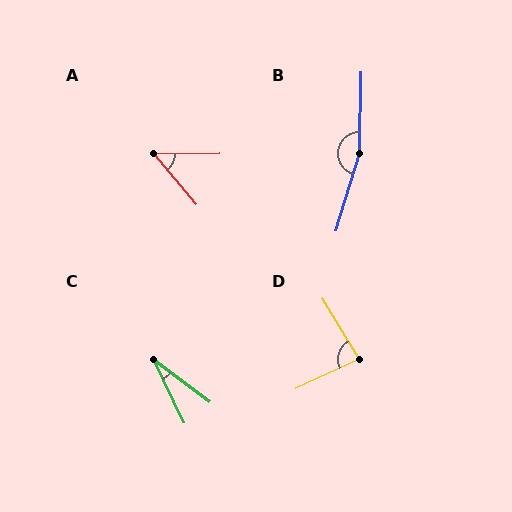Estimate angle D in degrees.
Approximately 84 degrees.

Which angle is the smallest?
C, at approximately 28 degrees.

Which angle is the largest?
B, at approximately 164 degrees.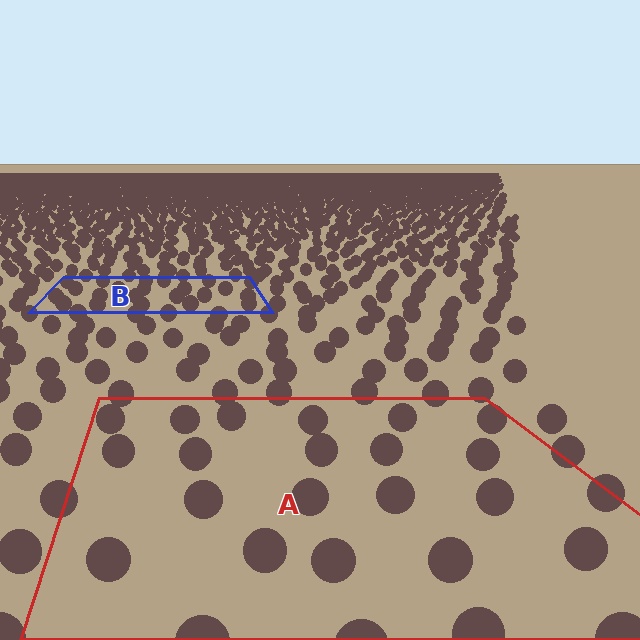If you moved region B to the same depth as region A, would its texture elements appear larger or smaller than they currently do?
They would appear larger. At a closer depth, the same texture elements are projected at a bigger on-screen size.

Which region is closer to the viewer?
Region A is closer. The texture elements there are larger and more spread out.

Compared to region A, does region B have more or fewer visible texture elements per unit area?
Region B has more texture elements per unit area — they are packed more densely because it is farther away.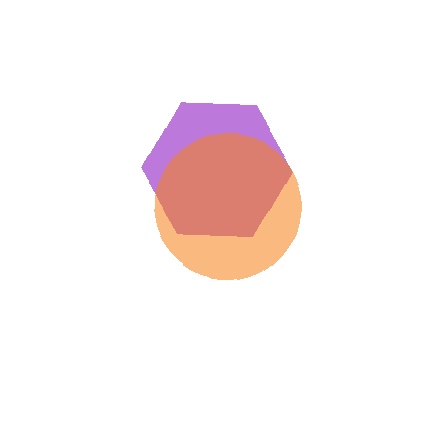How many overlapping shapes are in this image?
There are 2 overlapping shapes in the image.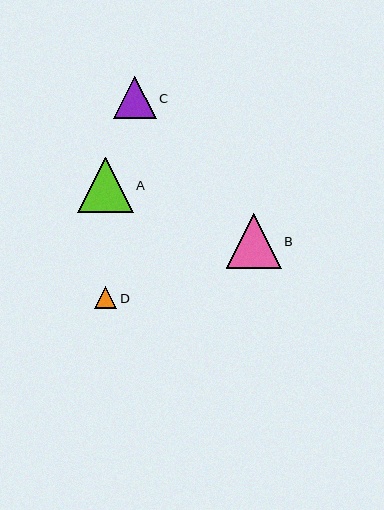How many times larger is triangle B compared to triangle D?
Triangle B is approximately 2.5 times the size of triangle D.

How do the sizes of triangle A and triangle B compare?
Triangle A and triangle B are approximately the same size.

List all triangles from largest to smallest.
From largest to smallest: A, B, C, D.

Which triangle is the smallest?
Triangle D is the smallest with a size of approximately 22 pixels.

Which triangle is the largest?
Triangle A is the largest with a size of approximately 55 pixels.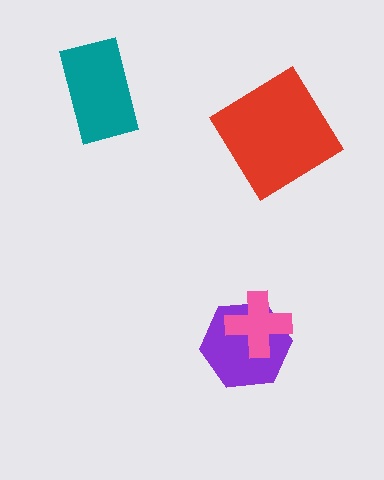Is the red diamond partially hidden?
No, no other shape covers it.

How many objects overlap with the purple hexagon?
1 object overlaps with the purple hexagon.